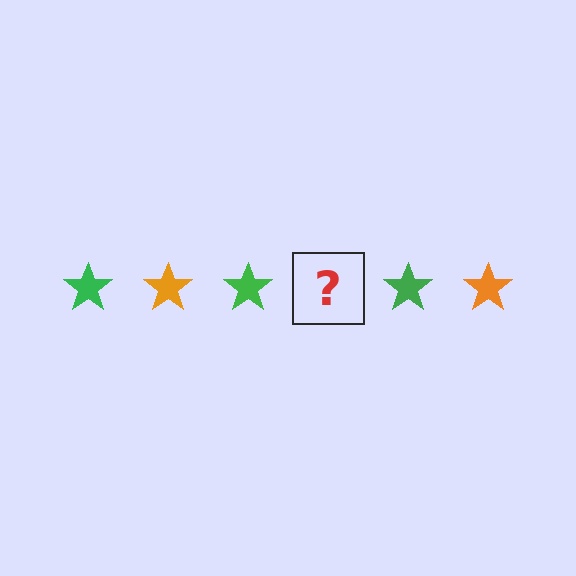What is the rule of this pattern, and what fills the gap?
The rule is that the pattern cycles through green, orange stars. The gap should be filled with an orange star.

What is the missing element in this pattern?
The missing element is an orange star.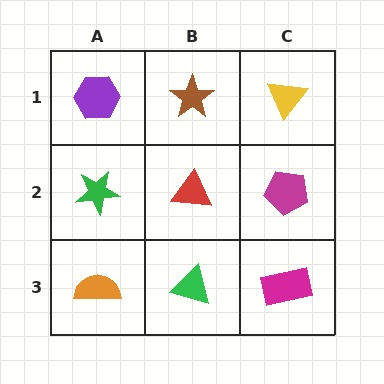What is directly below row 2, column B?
A green triangle.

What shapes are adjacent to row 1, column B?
A red triangle (row 2, column B), a purple hexagon (row 1, column A), a yellow triangle (row 1, column C).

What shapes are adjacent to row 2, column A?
A purple hexagon (row 1, column A), an orange semicircle (row 3, column A), a red triangle (row 2, column B).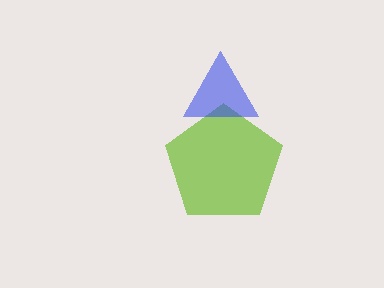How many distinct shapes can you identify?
There are 2 distinct shapes: a lime pentagon, a blue triangle.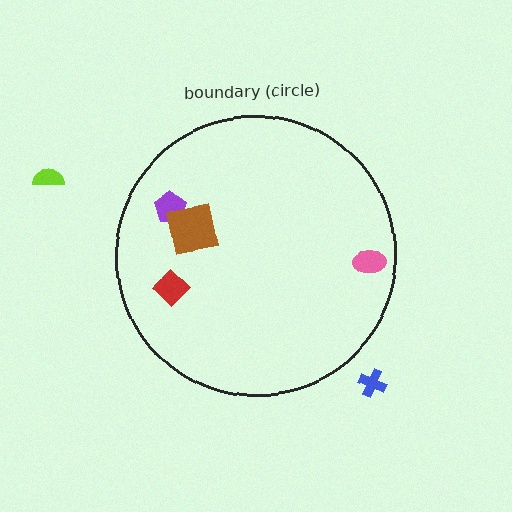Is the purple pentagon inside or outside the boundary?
Inside.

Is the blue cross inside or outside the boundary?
Outside.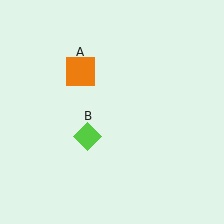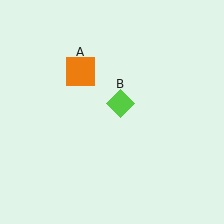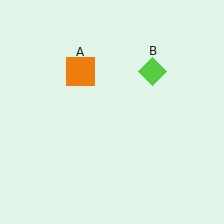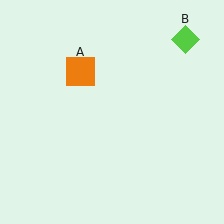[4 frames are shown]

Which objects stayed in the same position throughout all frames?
Orange square (object A) remained stationary.